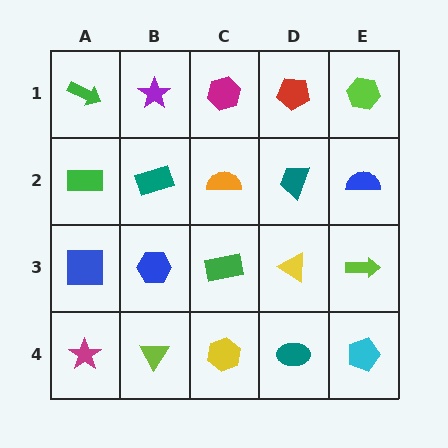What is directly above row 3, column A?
A green rectangle.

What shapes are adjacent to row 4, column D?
A yellow triangle (row 3, column D), a yellow hexagon (row 4, column C), a cyan pentagon (row 4, column E).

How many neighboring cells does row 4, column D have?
3.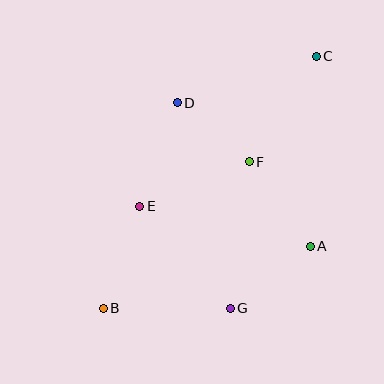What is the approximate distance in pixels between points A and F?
The distance between A and F is approximately 104 pixels.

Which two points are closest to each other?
Points D and F are closest to each other.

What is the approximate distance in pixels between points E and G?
The distance between E and G is approximately 136 pixels.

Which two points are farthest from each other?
Points B and C are farthest from each other.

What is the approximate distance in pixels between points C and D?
The distance between C and D is approximately 146 pixels.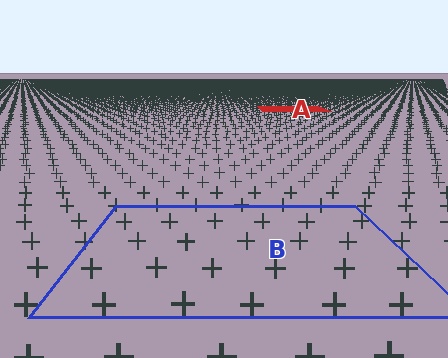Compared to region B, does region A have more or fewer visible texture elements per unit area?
Region A has more texture elements per unit area — they are packed more densely because it is farther away.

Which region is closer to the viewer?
Region B is closer. The texture elements there are larger and more spread out.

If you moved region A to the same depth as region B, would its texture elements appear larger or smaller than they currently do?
They would appear larger. At a closer depth, the same texture elements are projected at a bigger on-screen size.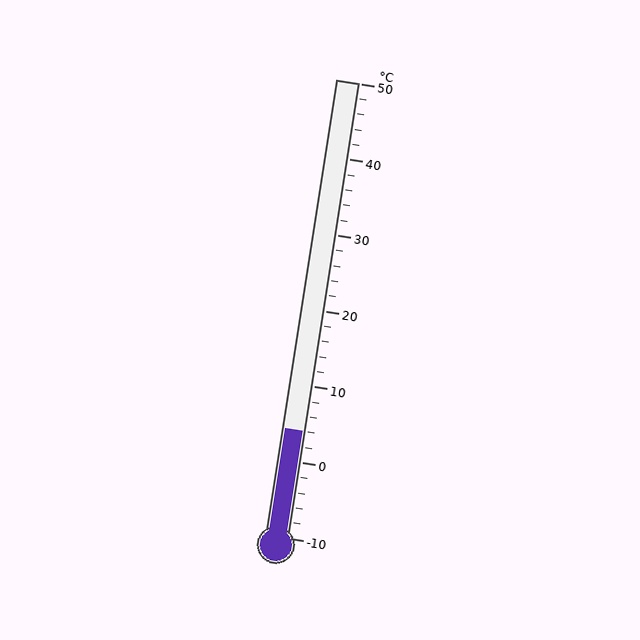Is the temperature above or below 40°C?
The temperature is below 40°C.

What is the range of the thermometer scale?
The thermometer scale ranges from -10°C to 50°C.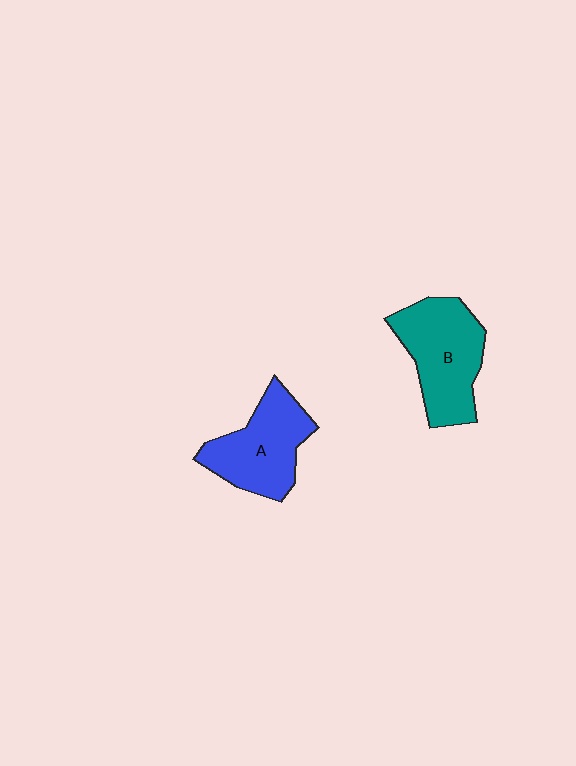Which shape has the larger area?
Shape B (teal).